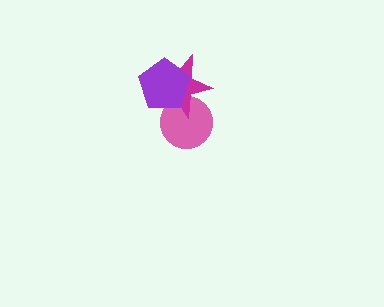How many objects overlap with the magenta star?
2 objects overlap with the magenta star.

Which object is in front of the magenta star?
The purple pentagon is in front of the magenta star.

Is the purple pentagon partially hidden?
No, no other shape covers it.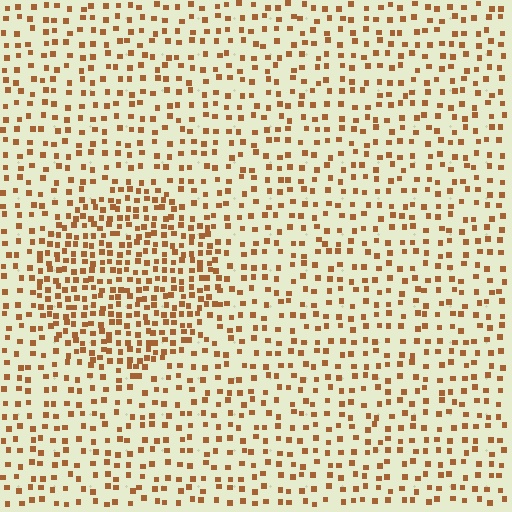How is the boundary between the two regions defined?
The boundary is defined by a change in element density (approximately 1.9x ratio). All elements are the same color, size, and shape.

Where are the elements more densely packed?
The elements are more densely packed inside the circle boundary.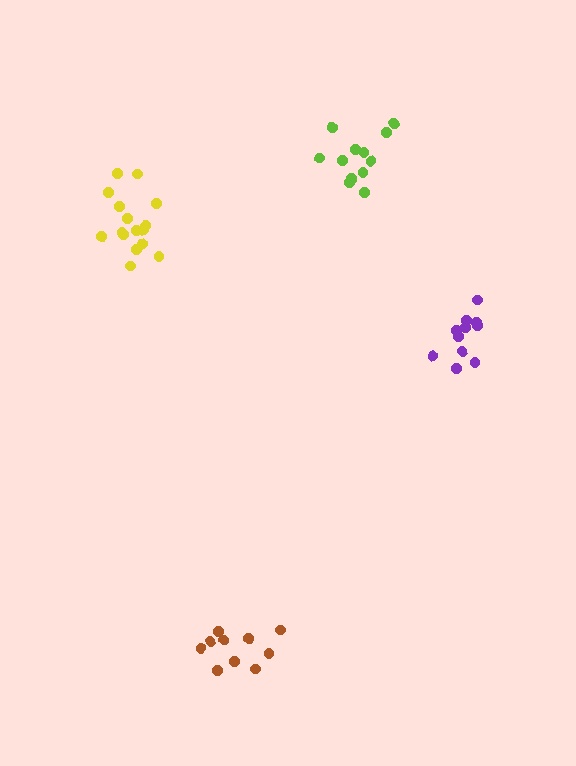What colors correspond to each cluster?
The clusters are colored: lime, yellow, brown, purple.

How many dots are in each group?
Group 1: 12 dots, Group 2: 16 dots, Group 3: 10 dots, Group 4: 11 dots (49 total).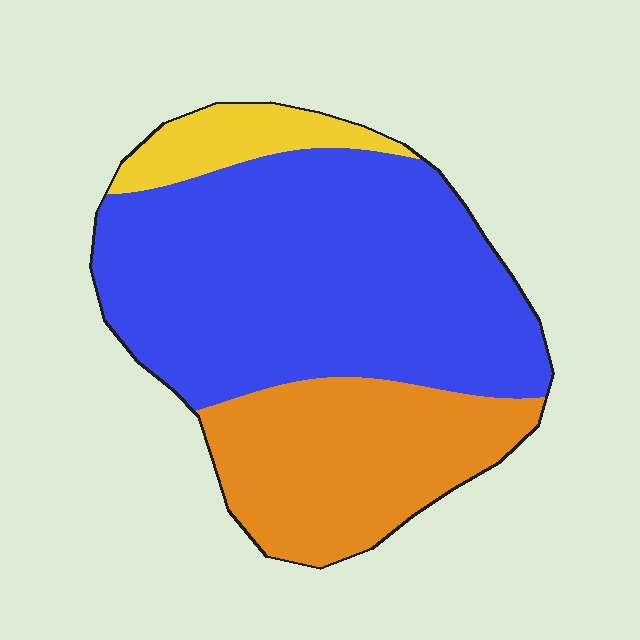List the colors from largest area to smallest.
From largest to smallest: blue, orange, yellow.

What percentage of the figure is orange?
Orange covers around 30% of the figure.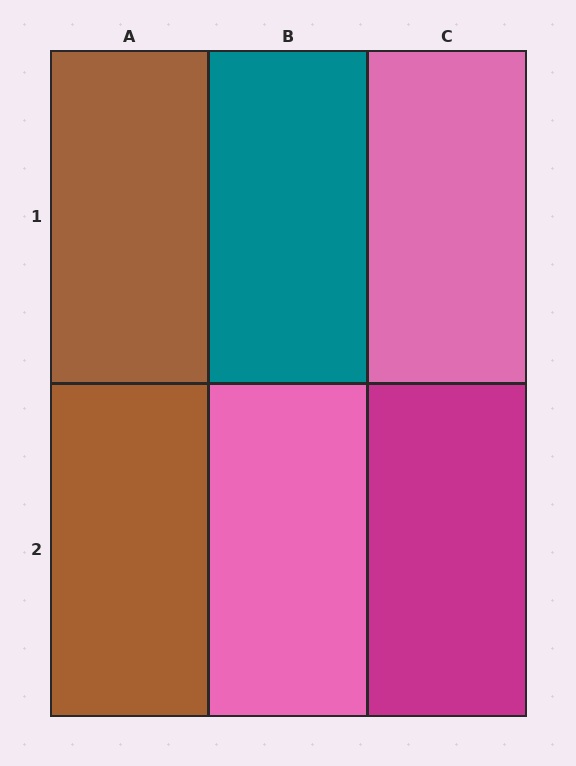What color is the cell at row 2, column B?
Pink.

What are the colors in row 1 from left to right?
Brown, teal, pink.